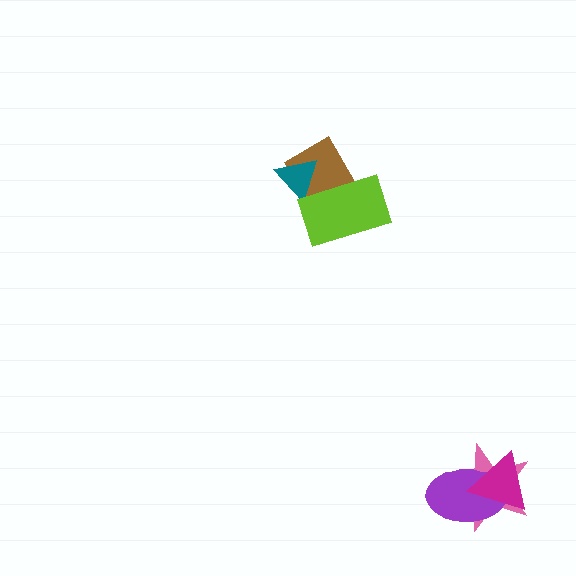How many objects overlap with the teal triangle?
2 objects overlap with the teal triangle.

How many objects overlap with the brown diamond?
2 objects overlap with the brown diamond.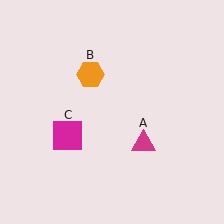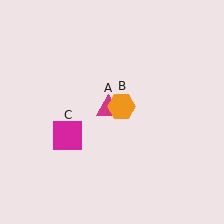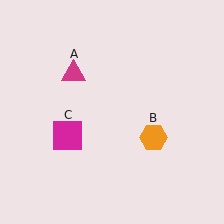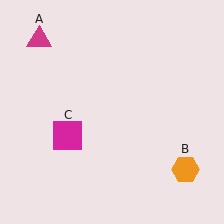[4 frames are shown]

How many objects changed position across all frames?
2 objects changed position: magenta triangle (object A), orange hexagon (object B).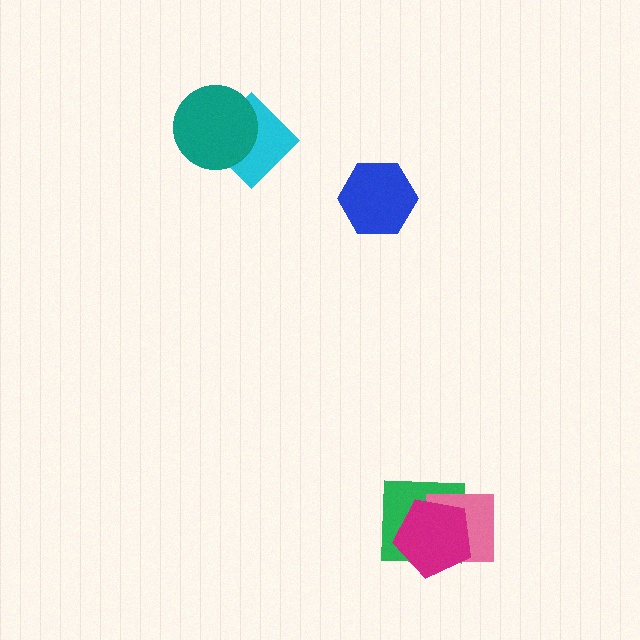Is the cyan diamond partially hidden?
Yes, it is partially covered by another shape.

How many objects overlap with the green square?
2 objects overlap with the green square.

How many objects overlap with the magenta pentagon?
2 objects overlap with the magenta pentagon.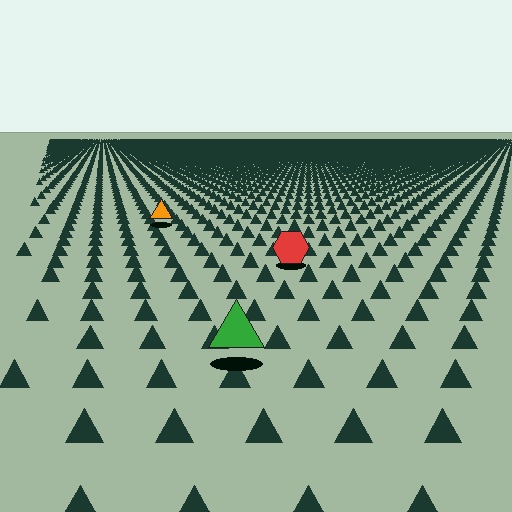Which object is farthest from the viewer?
The orange triangle is farthest from the viewer. It appears smaller and the ground texture around it is denser.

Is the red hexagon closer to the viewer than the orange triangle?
Yes. The red hexagon is closer — you can tell from the texture gradient: the ground texture is coarser near it.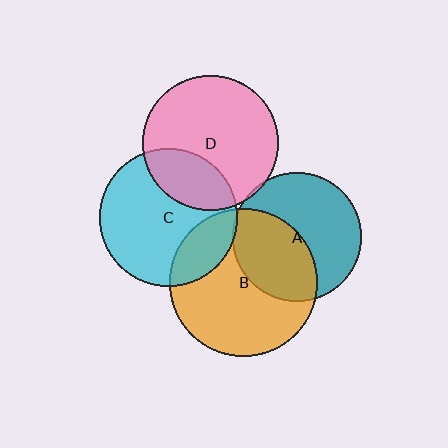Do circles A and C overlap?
Yes.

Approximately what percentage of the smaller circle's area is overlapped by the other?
Approximately 5%.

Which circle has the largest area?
Circle B (orange).